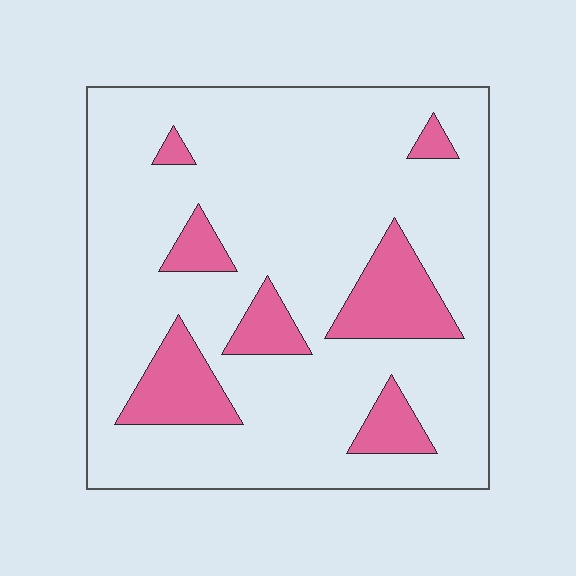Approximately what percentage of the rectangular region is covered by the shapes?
Approximately 15%.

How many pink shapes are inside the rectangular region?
7.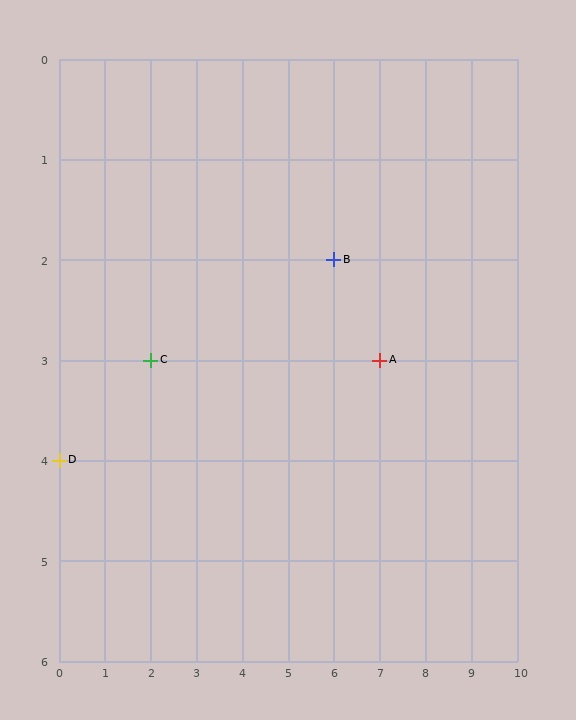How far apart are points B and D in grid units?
Points B and D are 6 columns and 2 rows apart (about 6.3 grid units diagonally).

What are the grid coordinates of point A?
Point A is at grid coordinates (7, 3).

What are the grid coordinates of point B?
Point B is at grid coordinates (6, 2).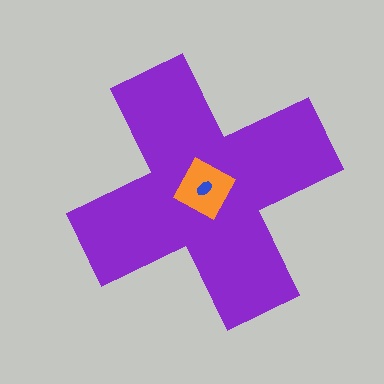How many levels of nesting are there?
3.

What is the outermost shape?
The purple cross.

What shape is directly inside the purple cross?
The orange diamond.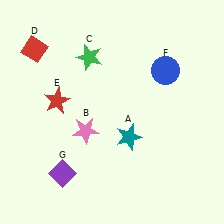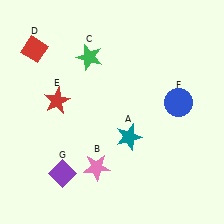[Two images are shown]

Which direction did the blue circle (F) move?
The blue circle (F) moved down.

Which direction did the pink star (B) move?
The pink star (B) moved down.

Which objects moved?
The objects that moved are: the pink star (B), the blue circle (F).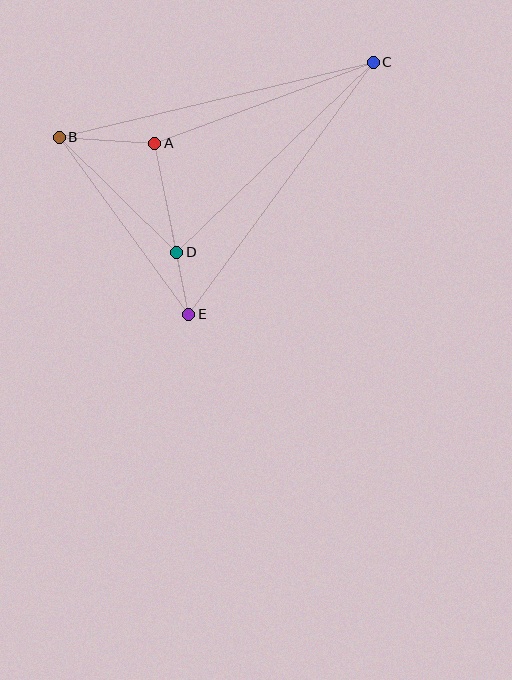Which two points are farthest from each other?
Points B and C are farthest from each other.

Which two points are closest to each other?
Points D and E are closest to each other.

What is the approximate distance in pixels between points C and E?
The distance between C and E is approximately 312 pixels.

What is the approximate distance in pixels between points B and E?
The distance between B and E is approximately 219 pixels.